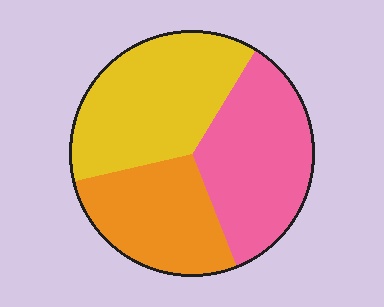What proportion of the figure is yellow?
Yellow takes up between a third and a half of the figure.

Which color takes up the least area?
Orange, at roughly 25%.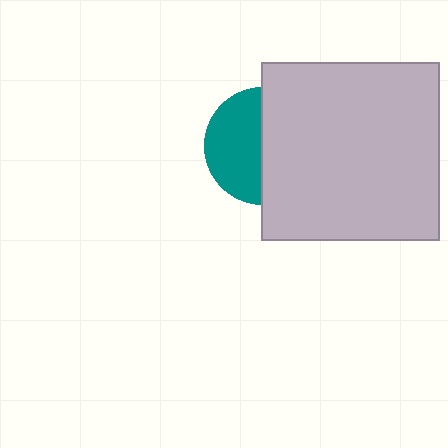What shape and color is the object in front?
The object in front is a light gray square.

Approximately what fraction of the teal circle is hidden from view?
Roughly 52% of the teal circle is hidden behind the light gray square.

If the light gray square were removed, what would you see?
You would see the complete teal circle.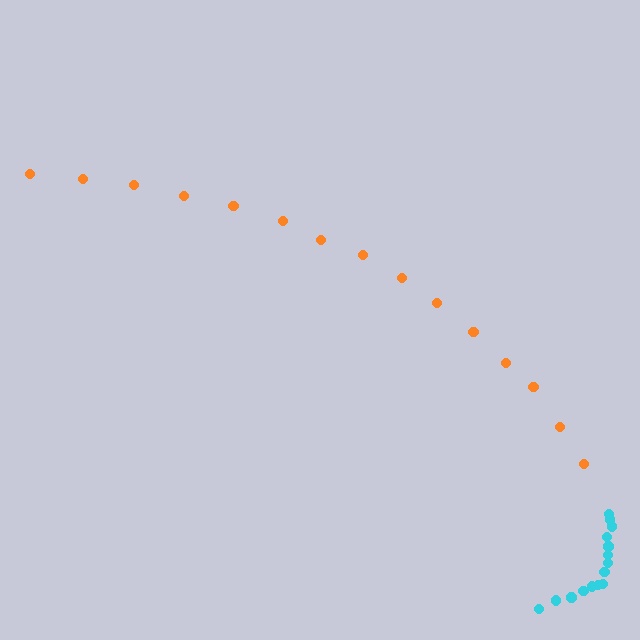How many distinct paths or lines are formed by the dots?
There are 2 distinct paths.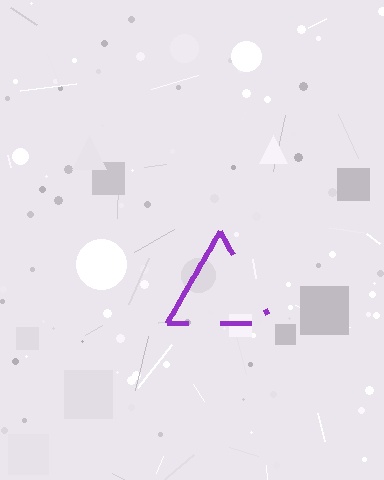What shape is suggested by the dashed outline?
The dashed outline suggests a triangle.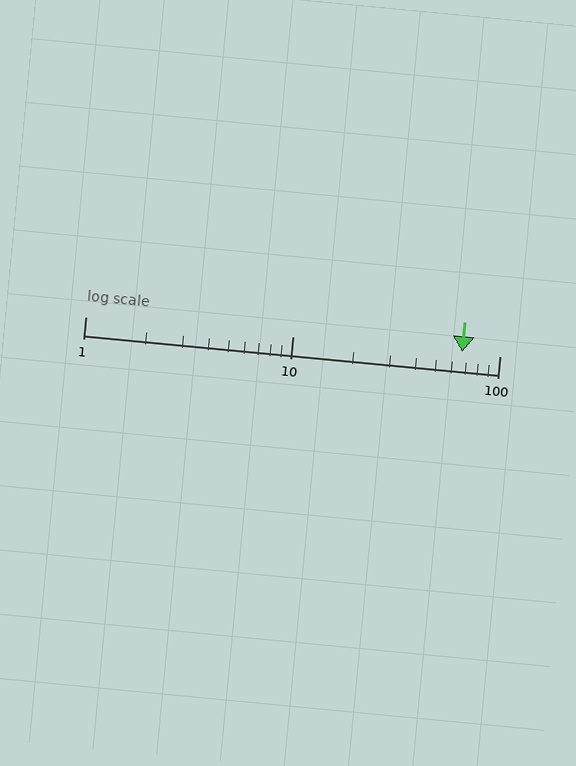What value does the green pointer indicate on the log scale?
The pointer indicates approximately 66.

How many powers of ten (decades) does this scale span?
The scale spans 2 decades, from 1 to 100.